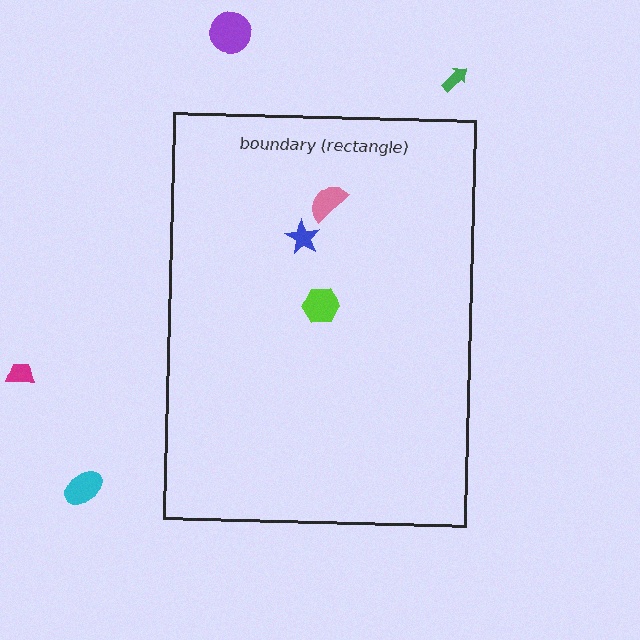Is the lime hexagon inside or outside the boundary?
Inside.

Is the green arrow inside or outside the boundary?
Outside.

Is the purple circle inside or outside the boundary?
Outside.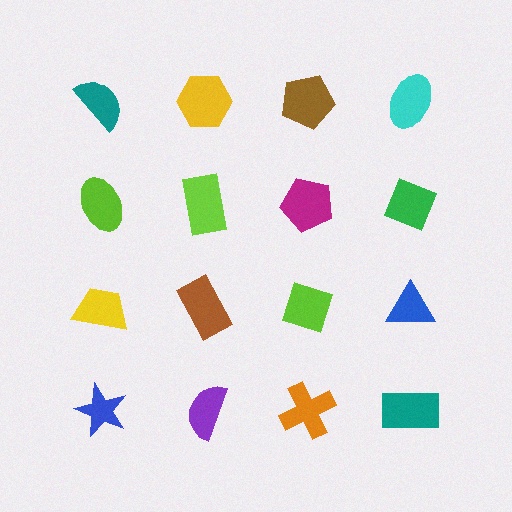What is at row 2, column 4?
A green diamond.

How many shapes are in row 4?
4 shapes.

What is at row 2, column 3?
A magenta pentagon.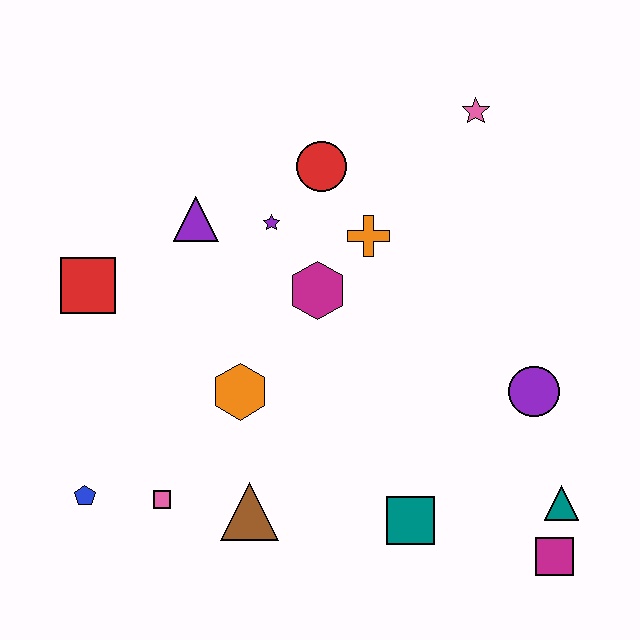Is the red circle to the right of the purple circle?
No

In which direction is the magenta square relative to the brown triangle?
The magenta square is to the right of the brown triangle.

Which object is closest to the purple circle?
The teal triangle is closest to the purple circle.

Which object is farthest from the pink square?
The pink star is farthest from the pink square.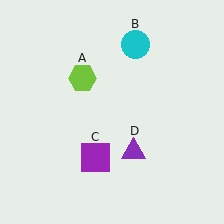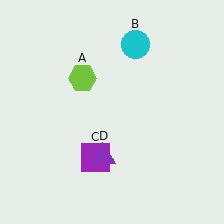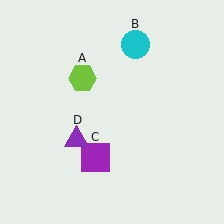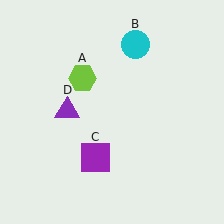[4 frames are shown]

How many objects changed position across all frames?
1 object changed position: purple triangle (object D).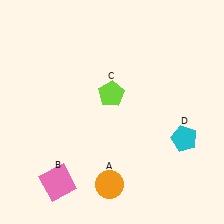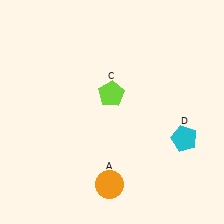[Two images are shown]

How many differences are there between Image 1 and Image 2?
There is 1 difference between the two images.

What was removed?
The pink square (B) was removed in Image 2.